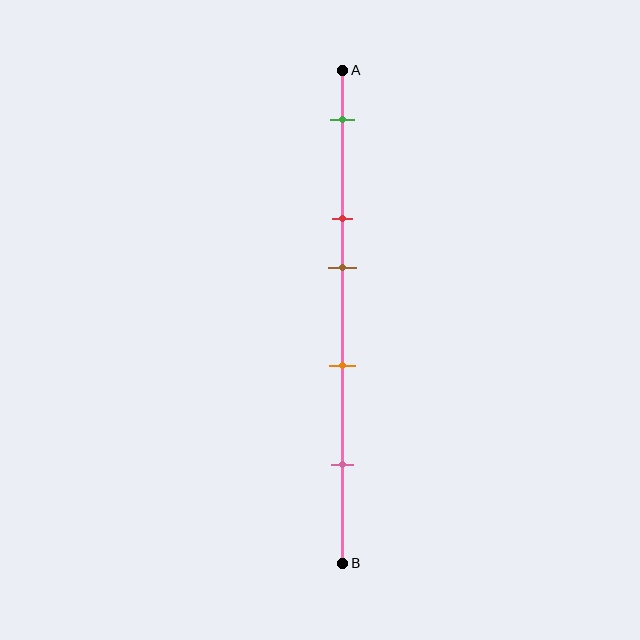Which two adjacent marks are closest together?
The red and brown marks are the closest adjacent pair.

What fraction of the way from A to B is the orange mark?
The orange mark is approximately 60% (0.6) of the way from A to B.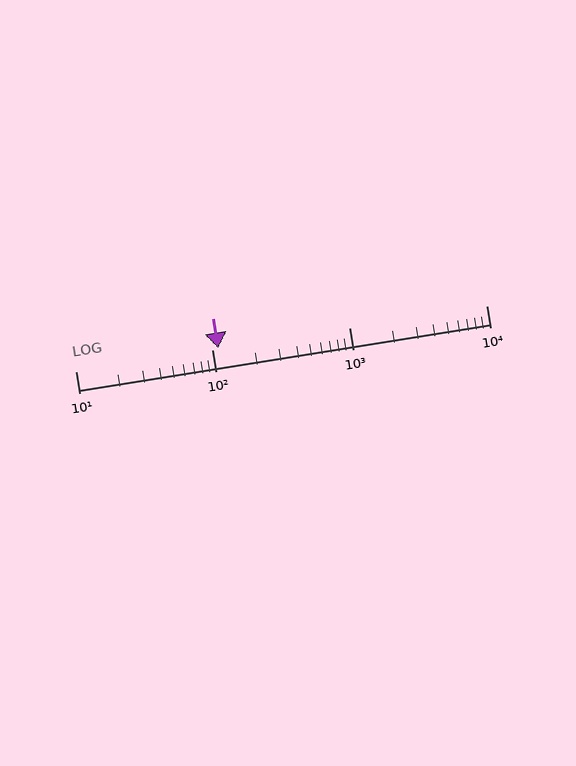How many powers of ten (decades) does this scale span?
The scale spans 3 decades, from 10 to 10000.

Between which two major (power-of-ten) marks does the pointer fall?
The pointer is between 100 and 1000.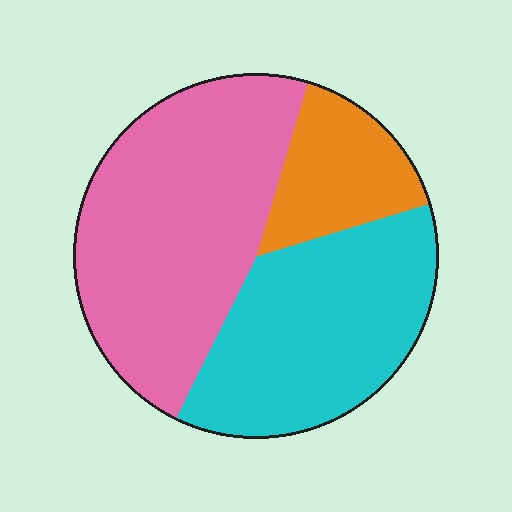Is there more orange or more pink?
Pink.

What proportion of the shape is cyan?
Cyan takes up between a third and a half of the shape.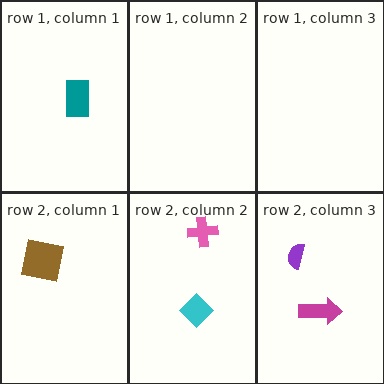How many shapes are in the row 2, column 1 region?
1.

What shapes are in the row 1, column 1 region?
The teal rectangle.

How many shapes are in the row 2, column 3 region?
2.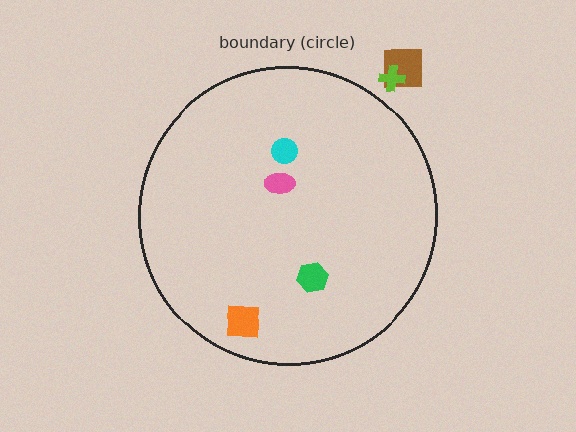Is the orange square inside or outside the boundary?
Inside.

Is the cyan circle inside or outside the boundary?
Inside.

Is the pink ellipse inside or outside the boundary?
Inside.